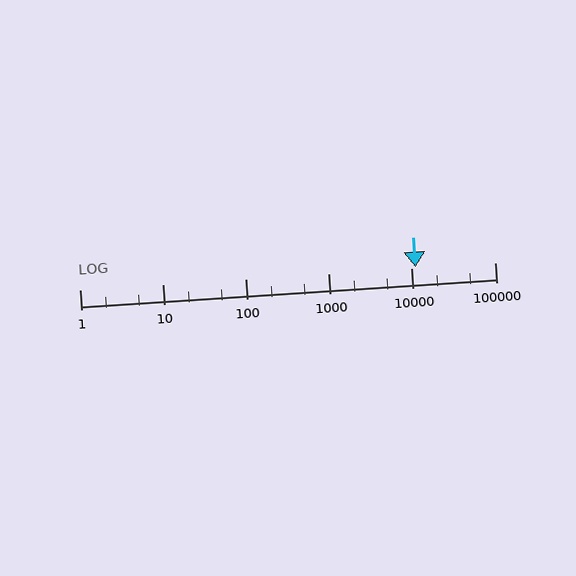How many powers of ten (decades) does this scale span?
The scale spans 5 decades, from 1 to 100000.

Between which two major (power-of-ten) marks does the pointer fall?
The pointer is between 10000 and 100000.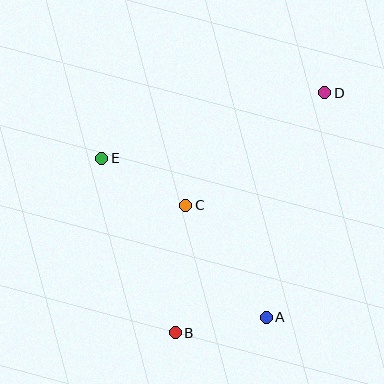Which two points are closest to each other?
Points A and B are closest to each other.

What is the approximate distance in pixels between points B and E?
The distance between B and E is approximately 189 pixels.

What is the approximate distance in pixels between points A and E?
The distance between A and E is approximately 228 pixels.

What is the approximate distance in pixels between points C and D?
The distance between C and D is approximately 179 pixels.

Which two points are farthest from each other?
Points B and D are farthest from each other.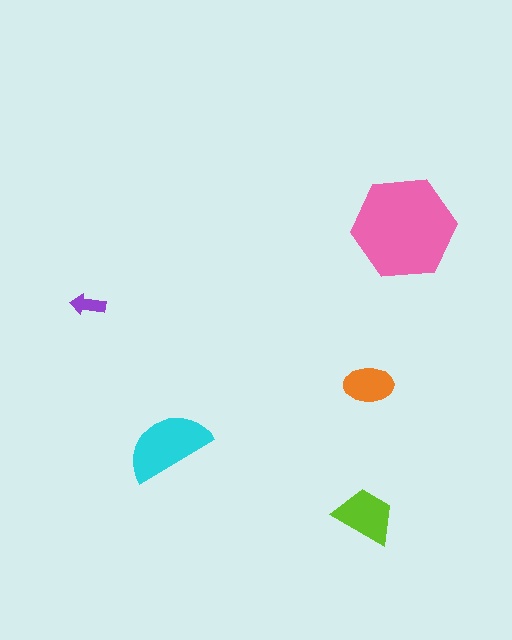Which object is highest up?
The pink hexagon is topmost.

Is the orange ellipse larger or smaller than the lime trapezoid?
Smaller.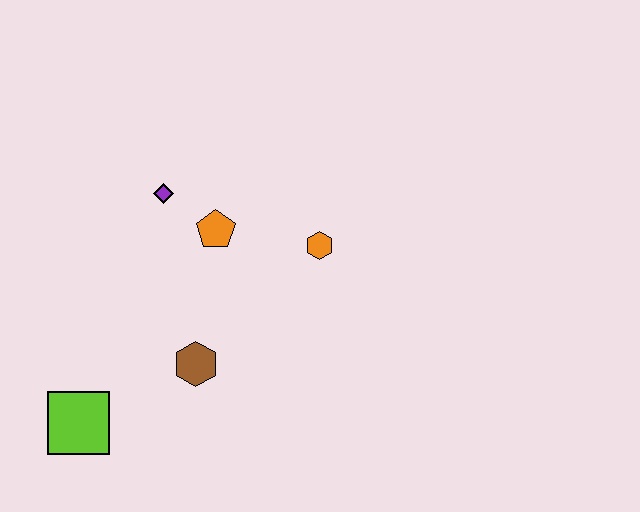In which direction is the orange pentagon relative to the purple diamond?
The orange pentagon is to the right of the purple diamond.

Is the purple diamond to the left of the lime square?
No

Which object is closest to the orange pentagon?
The purple diamond is closest to the orange pentagon.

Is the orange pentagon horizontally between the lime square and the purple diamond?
No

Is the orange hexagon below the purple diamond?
Yes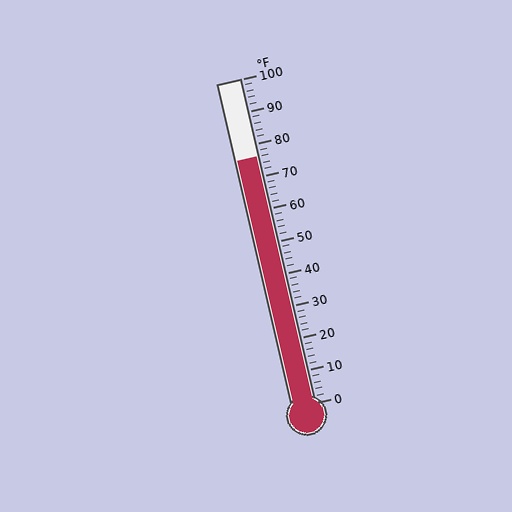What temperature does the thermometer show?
The thermometer shows approximately 76°F.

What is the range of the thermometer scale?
The thermometer scale ranges from 0°F to 100°F.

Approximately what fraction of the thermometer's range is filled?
The thermometer is filled to approximately 75% of its range.